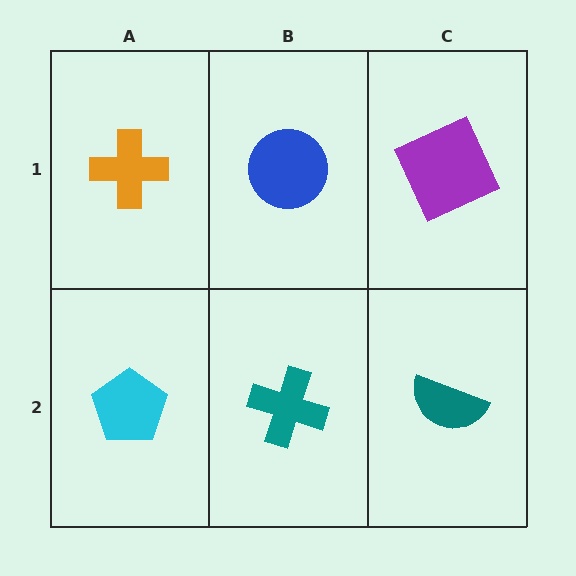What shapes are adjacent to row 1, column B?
A teal cross (row 2, column B), an orange cross (row 1, column A), a purple square (row 1, column C).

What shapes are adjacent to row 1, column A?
A cyan pentagon (row 2, column A), a blue circle (row 1, column B).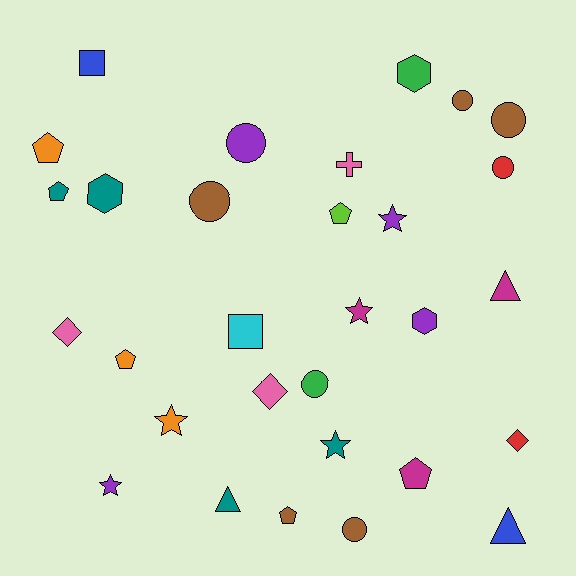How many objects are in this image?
There are 30 objects.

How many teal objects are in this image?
There are 4 teal objects.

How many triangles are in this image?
There are 3 triangles.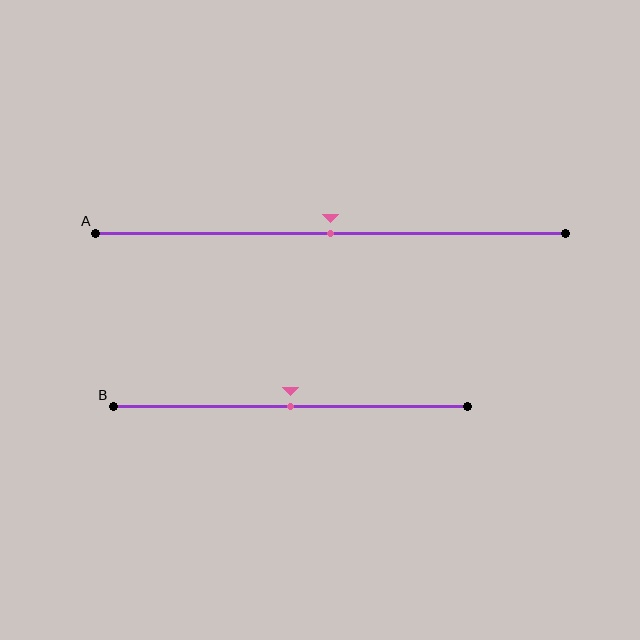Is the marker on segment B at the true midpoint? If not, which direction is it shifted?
Yes, the marker on segment B is at the true midpoint.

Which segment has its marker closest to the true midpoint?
Segment A has its marker closest to the true midpoint.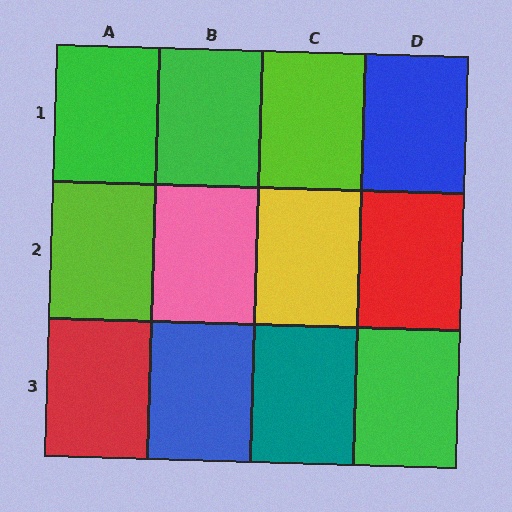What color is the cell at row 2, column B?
Pink.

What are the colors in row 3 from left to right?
Red, blue, teal, green.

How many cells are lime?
2 cells are lime.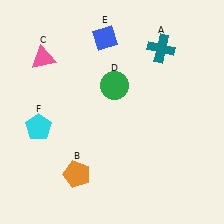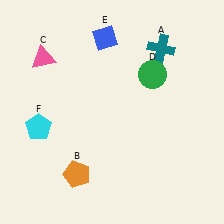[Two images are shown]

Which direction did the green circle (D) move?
The green circle (D) moved right.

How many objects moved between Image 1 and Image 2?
1 object moved between the two images.